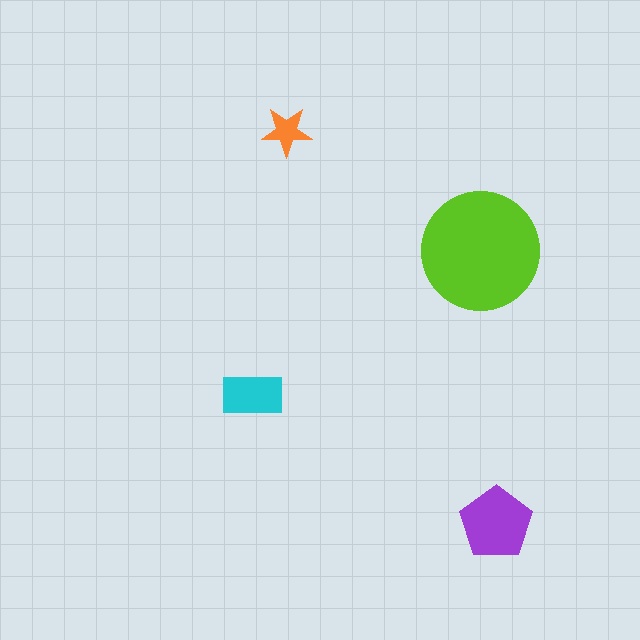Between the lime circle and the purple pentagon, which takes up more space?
The lime circle.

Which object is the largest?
The lime circle.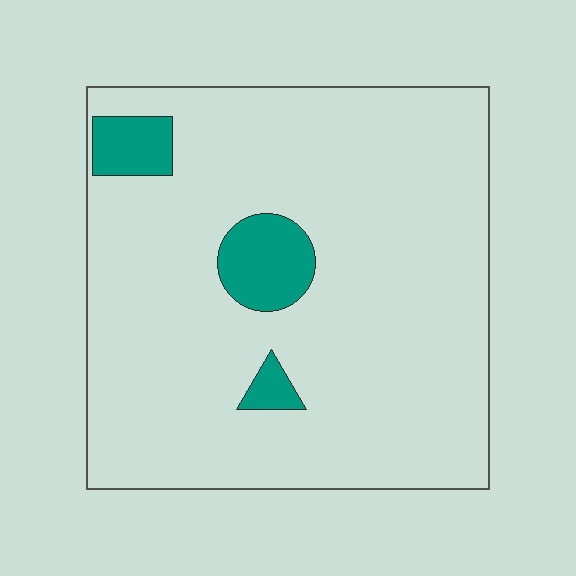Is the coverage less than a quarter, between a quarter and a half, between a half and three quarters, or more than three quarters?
Less than a quarter.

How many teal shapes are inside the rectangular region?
3.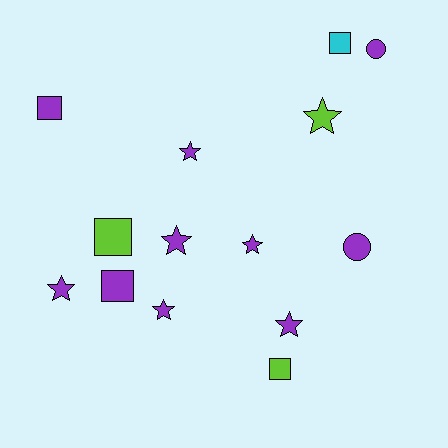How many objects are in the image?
There are 14 objects.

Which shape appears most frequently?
Star, with 7 objects.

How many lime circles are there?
There are no lime circles.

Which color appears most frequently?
Purple, with 10 objects.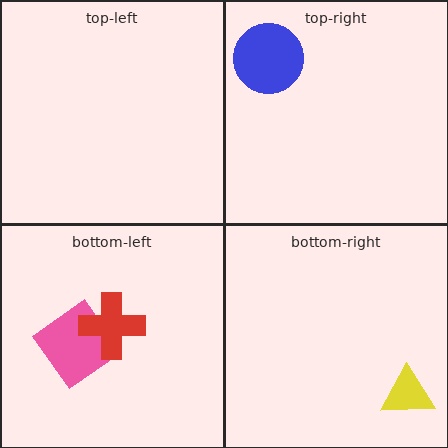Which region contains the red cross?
The bottom-left region.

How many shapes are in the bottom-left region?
2.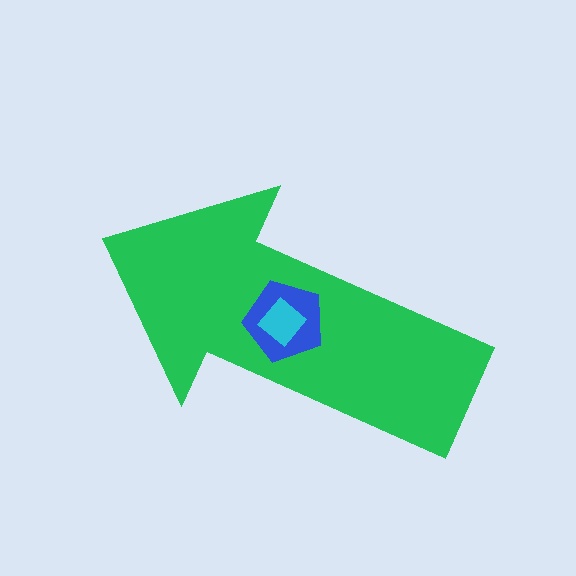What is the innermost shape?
The cyan diamond.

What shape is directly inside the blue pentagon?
The cyan diamond.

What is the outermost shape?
The green arrow.